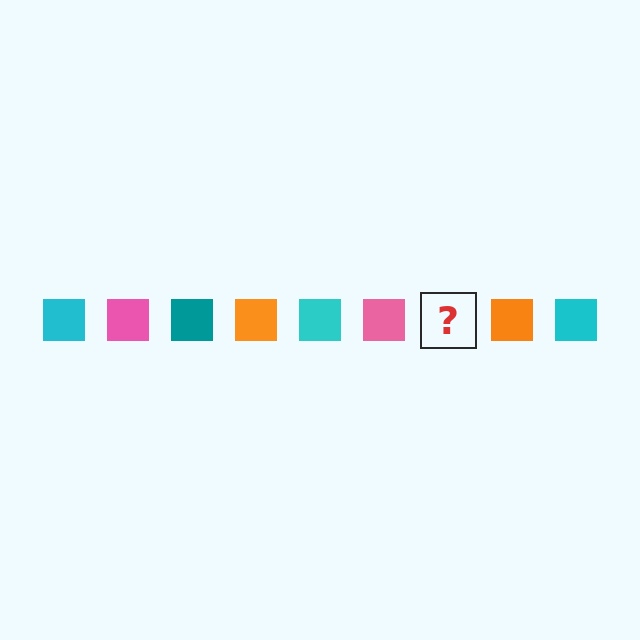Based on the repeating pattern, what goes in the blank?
The blank should be a teal square.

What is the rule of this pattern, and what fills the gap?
The rule is that the pattern cycles through cyan, pink, teal, orange squares. The gap should be filled with a teal square.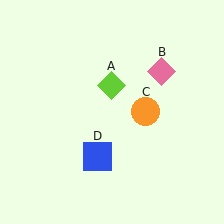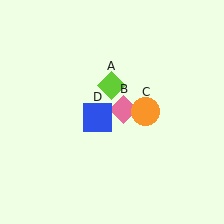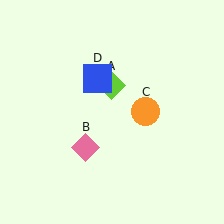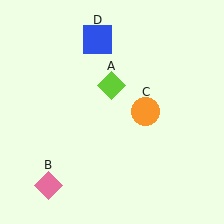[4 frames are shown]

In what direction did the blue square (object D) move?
The blue square (object D) moved up.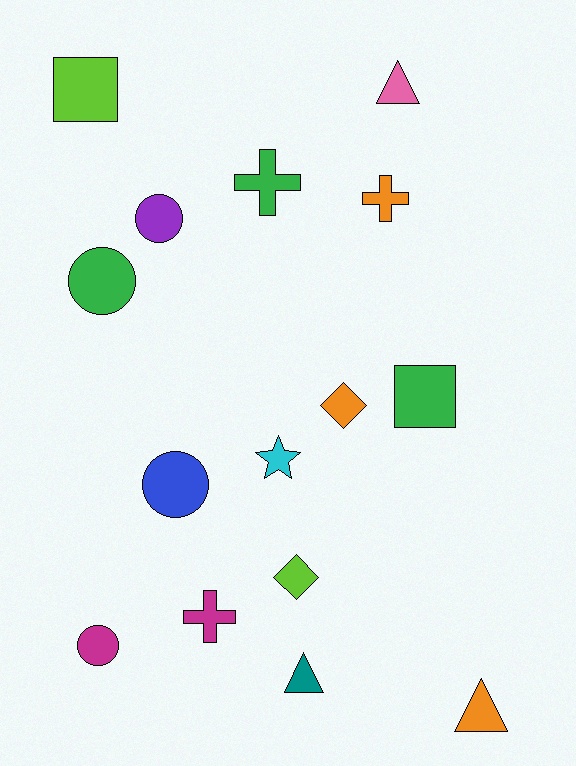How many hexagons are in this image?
There are no hexagons.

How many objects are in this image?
There are 15 objects.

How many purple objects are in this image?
There is 1 purple object.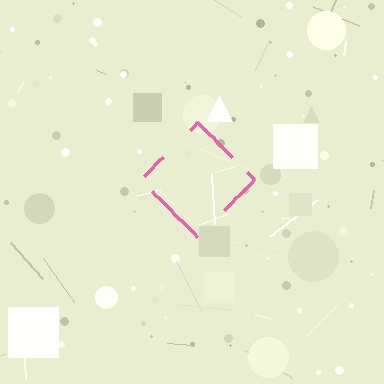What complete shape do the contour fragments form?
The contour fragments form a diamond.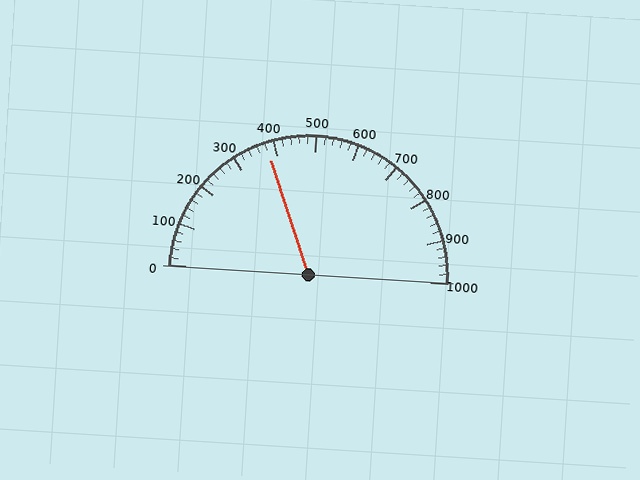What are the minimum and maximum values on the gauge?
The gauge ranges from 0 to 1000.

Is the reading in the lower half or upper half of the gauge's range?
The reading is in the lower half of the range (0 to 1000).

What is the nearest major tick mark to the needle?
The nearest major tick mark is 400.